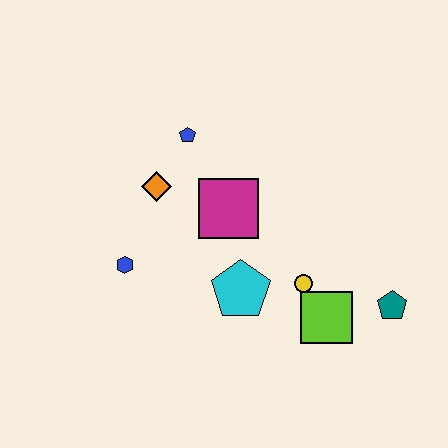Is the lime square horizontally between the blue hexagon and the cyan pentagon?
No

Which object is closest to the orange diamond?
The blue pentagon is closest to the orange diamond.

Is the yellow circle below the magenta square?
Yes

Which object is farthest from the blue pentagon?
The teal pentagon is farthest from the blue pentagon.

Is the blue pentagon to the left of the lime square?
Yes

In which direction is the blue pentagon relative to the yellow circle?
The blue pentagon is above the yellow circle.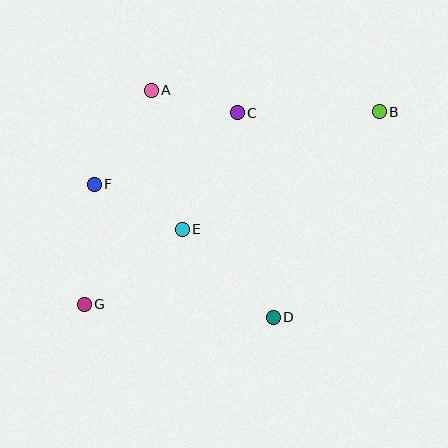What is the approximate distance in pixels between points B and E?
The distance between B and E is approximately 229 pixels.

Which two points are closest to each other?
Points A and C are closest to each other.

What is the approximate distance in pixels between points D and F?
The distance between D and F is approximately 223 pixels.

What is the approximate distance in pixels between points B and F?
The distance between B and F is approximately 294 pixels.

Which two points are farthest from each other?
Points B and G are farthest from each other.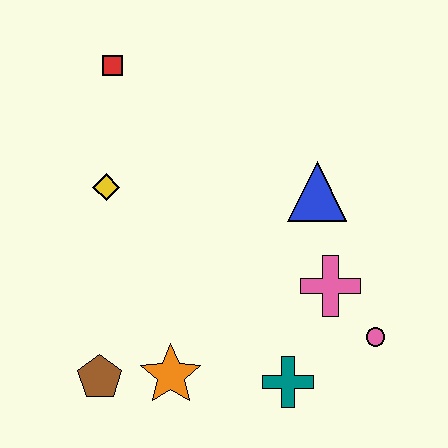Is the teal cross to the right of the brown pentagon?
Yes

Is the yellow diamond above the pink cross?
Yes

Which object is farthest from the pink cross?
The red square is farthest from the pink cross.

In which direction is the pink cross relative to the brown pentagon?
The pink cross is to the right of the brown pentagon.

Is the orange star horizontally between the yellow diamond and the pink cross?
Yes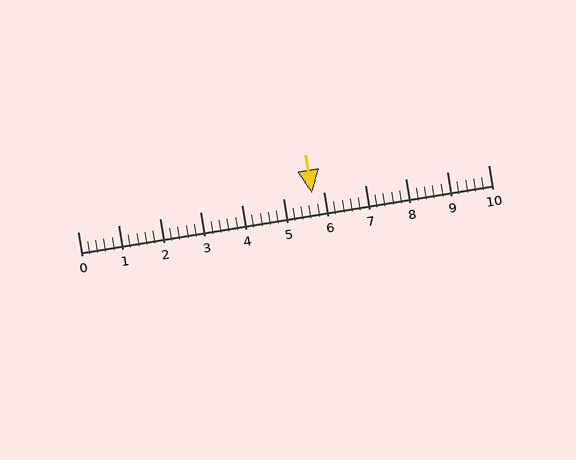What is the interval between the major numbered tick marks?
The major tick marks are spaced 1 units apart.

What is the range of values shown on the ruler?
The ruler shows values from 0 to 10.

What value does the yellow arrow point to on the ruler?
The yellow arrow points to approximately 5.7.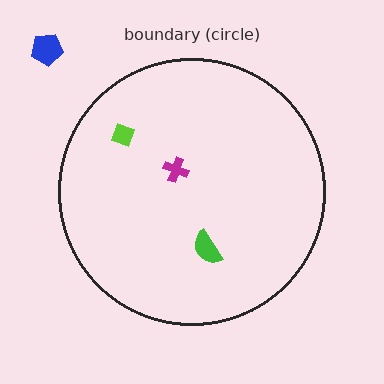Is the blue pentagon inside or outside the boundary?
Outside.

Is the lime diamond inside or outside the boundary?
Inside.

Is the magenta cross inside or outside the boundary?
Inside.